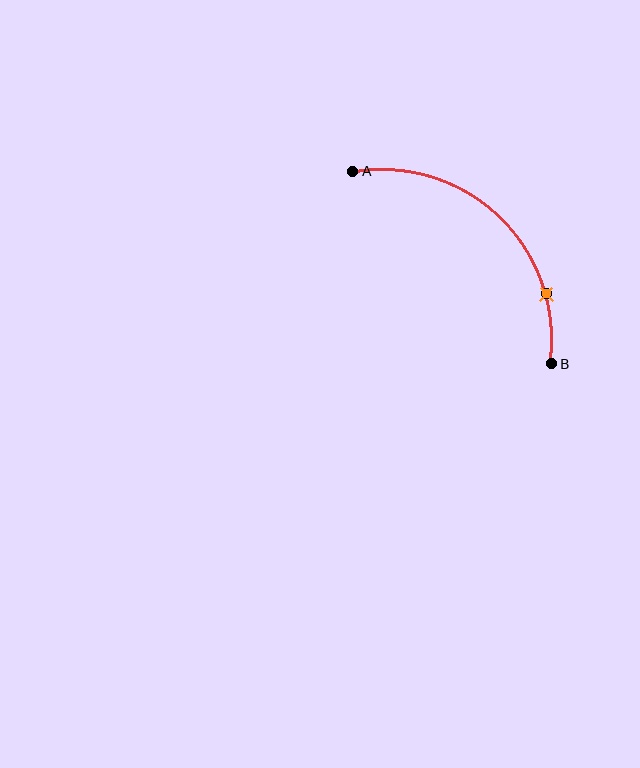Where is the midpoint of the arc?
The arc midpoint is the point on the curve farthest from the straight line joining A and B. It sits above and to the right of that line.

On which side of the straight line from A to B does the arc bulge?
The arc bulges above and to the right of the straight line connecting A and B.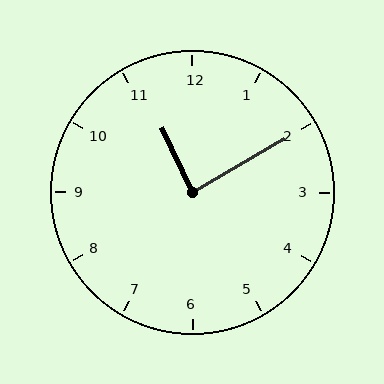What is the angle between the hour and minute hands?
Approximately 85 degrees.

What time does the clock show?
11:10.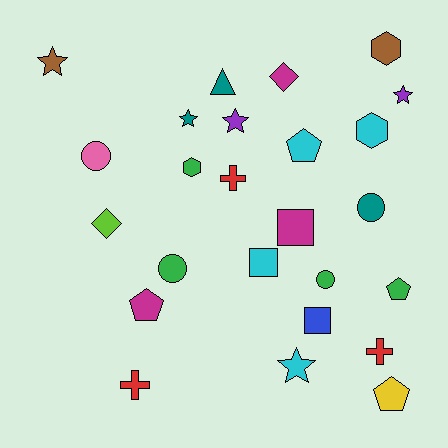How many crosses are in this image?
There are 3 crosses.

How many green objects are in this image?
There are 4 green objects.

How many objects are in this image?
There are 25 objects.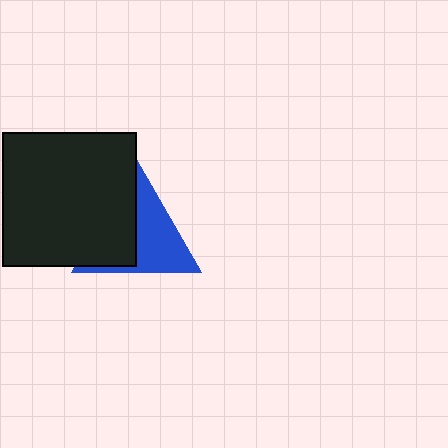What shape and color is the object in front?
The object in front is a black square.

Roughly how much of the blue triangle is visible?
About half of it is visible (roughly 54%).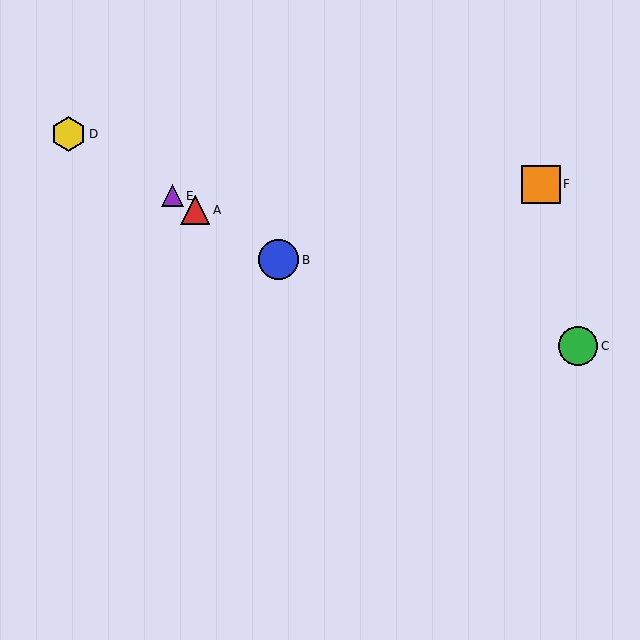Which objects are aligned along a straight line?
Objects A, B, D, E are aligned along a straight line.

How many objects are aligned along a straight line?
4 objects (A, B, D, E) are aligned along a straight line.